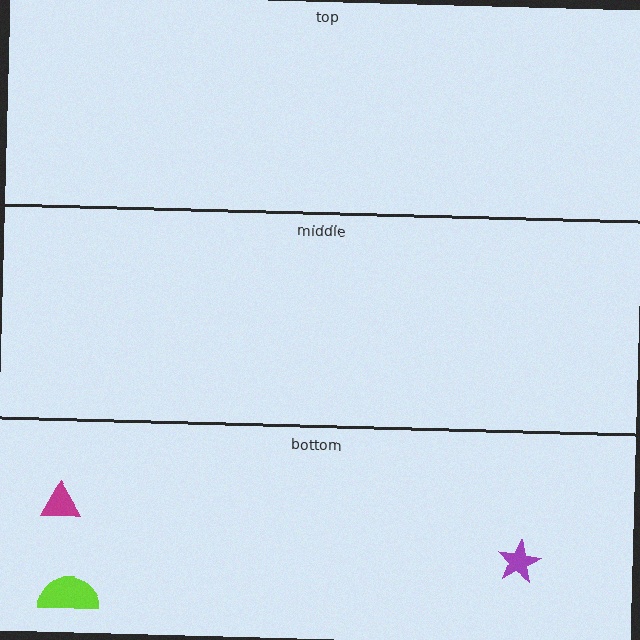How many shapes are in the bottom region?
3.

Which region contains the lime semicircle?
The bottom region.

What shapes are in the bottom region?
The purple star, the lime semicircle, the magenta triangle.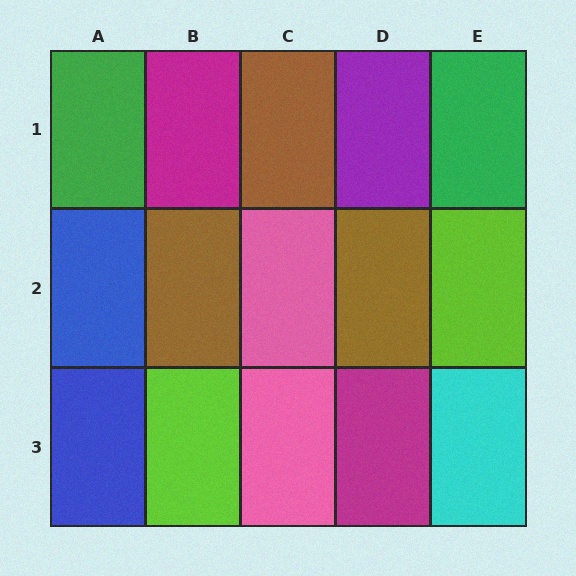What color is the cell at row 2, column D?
Brown.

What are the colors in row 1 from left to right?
Green, magenta, brown, purple, green.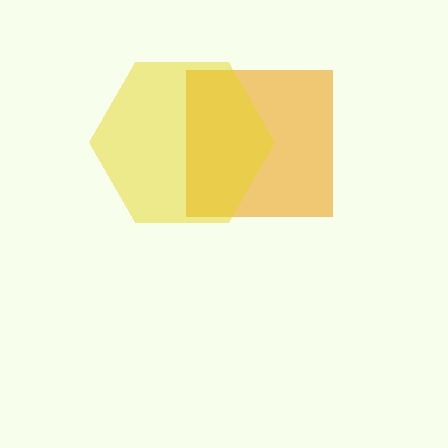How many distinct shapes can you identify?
There are 2 distinct shapes: an orange square, a yellow hexagon.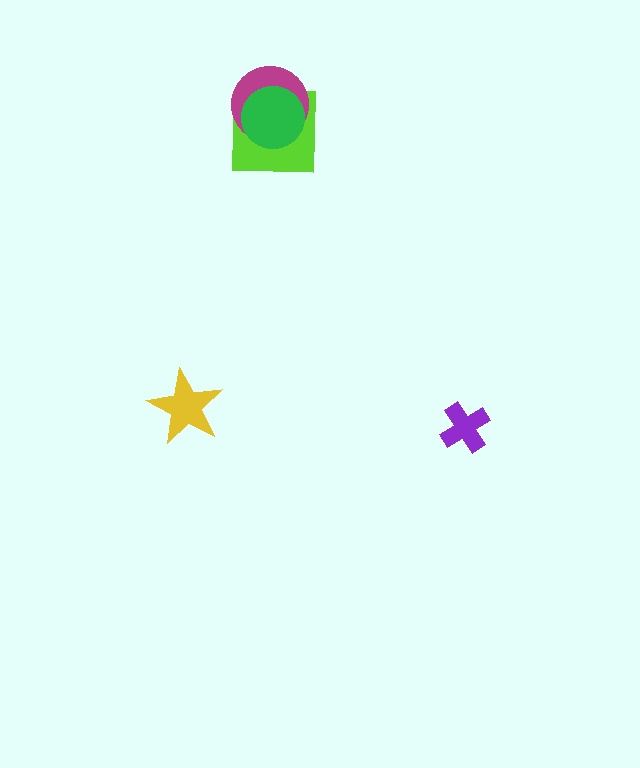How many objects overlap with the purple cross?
0 objects overlap with the purple cross.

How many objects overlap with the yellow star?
0 objects overlap with the yellow star.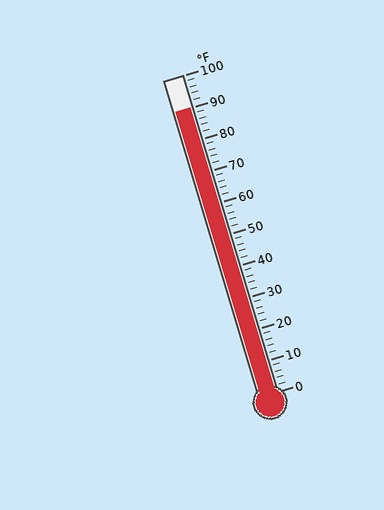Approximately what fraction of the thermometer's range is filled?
The thermometer is filled to approximately 90% of its range.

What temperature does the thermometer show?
The thermometer shows approximately 90°F.